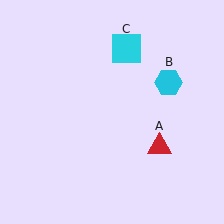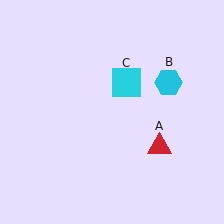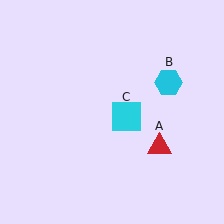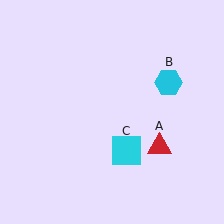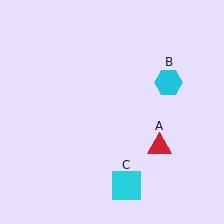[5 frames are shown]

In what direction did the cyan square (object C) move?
The cyan square (object C) moved down.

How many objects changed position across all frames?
1 object changed position: cyan square (object C).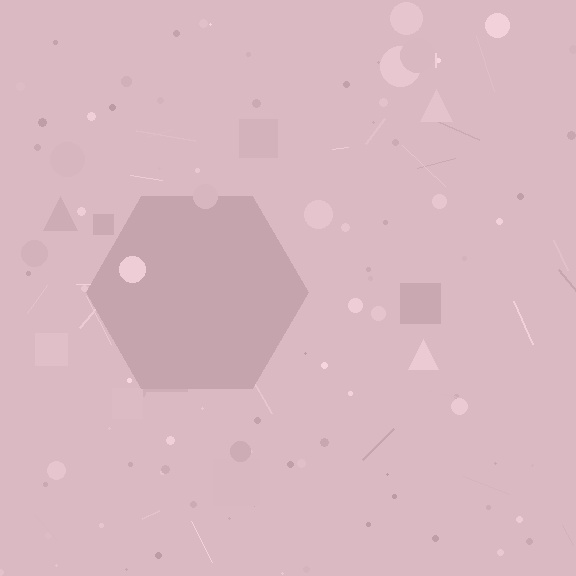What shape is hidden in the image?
A hexagon is hidden in the image.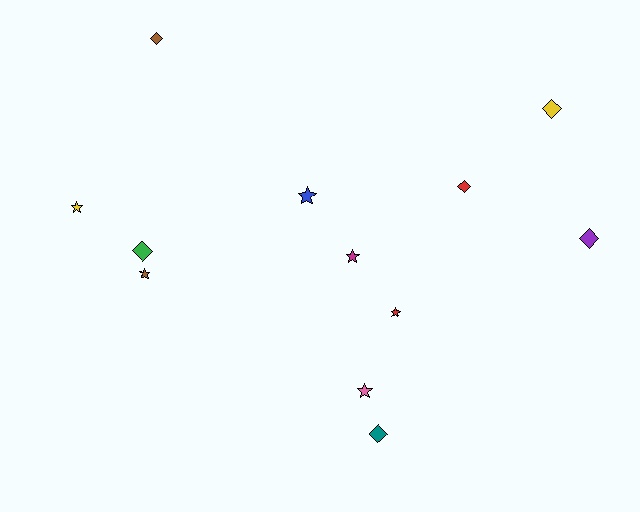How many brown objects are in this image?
There are 2 brown objects.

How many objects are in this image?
There are 12 objects.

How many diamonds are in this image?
There are 6 diamonds.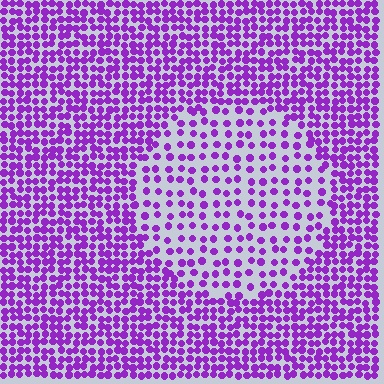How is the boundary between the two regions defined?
The boundary is defined by a change in element density (approximately 2.1x ratio). All elements are the same color, size, and shape.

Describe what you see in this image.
The image contains small purple elements arranged at two different densities. A circle-shaped region is visible where the elements are less densely packed than the surrounding area.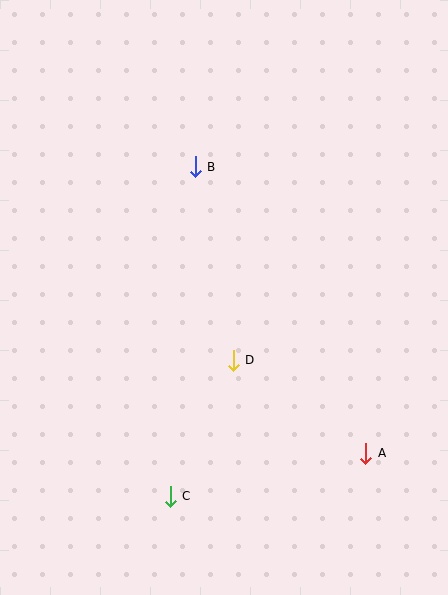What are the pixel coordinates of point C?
Point C is at (170, 496).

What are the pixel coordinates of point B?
Point B is at (195, 167).